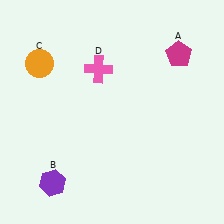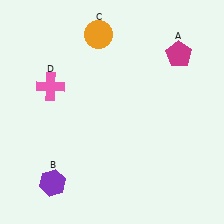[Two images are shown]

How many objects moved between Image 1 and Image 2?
2 objects moved between the two images.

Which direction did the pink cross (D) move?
The pink cross (D) moved left.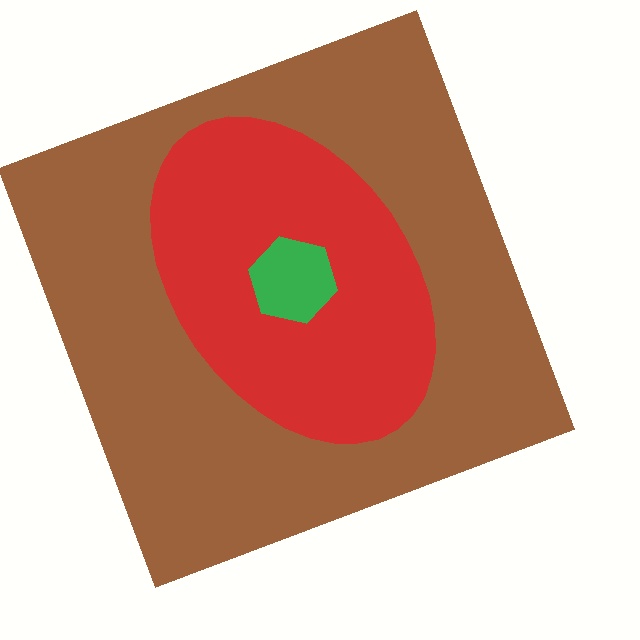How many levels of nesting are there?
3.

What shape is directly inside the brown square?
The red ellipse.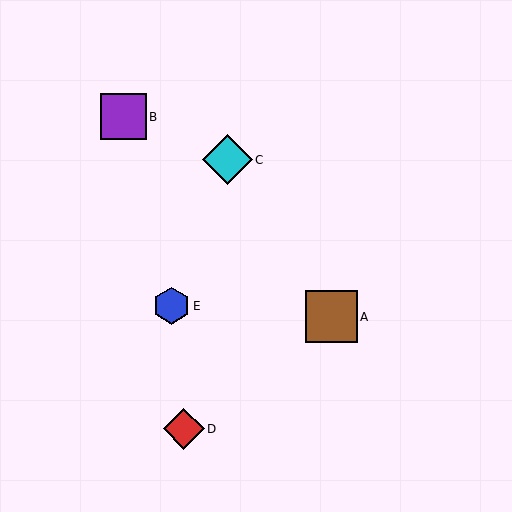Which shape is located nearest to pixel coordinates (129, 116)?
The purple square (labeled B) at (123, 117) is nearest to that location.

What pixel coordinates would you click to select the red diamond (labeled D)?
Click at (184, 429) to select the red diamond D.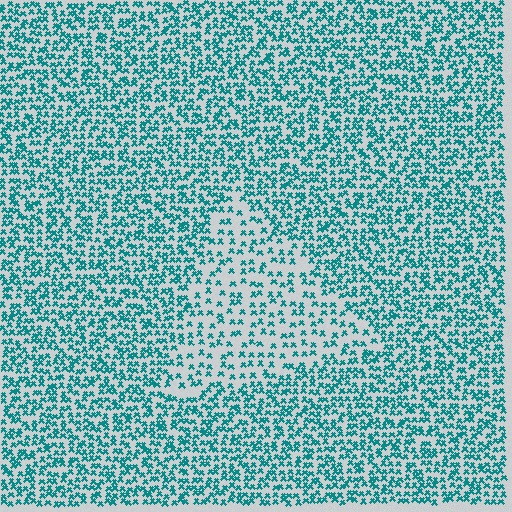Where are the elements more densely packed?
The elements are more densely packed outside the triangle boundary.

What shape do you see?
I see a triangle.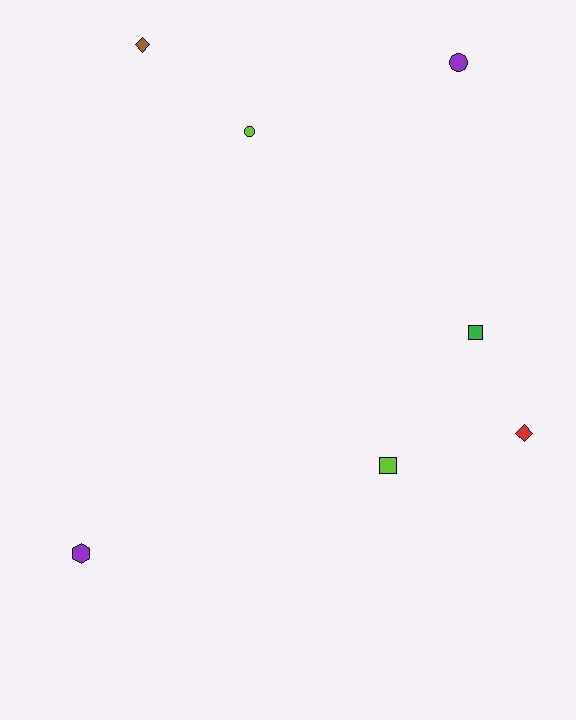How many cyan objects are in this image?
There are no cyan objects.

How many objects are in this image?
There are 7 objects.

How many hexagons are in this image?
There is 1 hexagon.